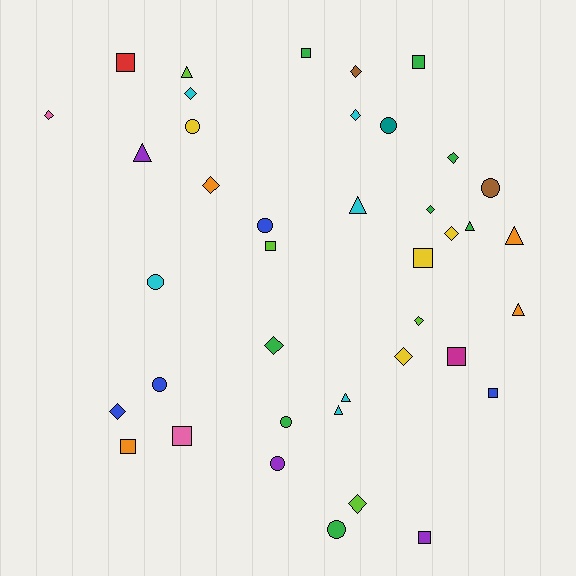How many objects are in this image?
There are 40 objects.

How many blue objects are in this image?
There are 4 blue objects.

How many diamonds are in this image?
There are 13 diamonds.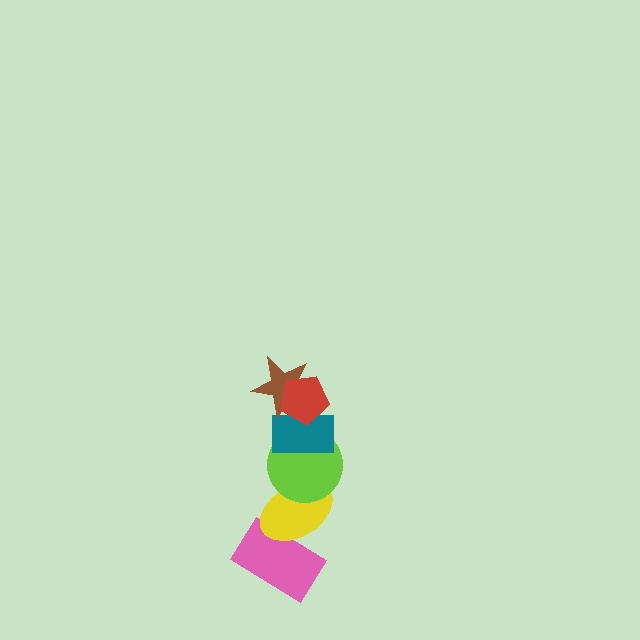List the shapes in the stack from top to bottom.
From top to bottom: the red pentagon, the brown star, the teal rectangle, the lime circle, the yellow ellipse, the pink rectangle.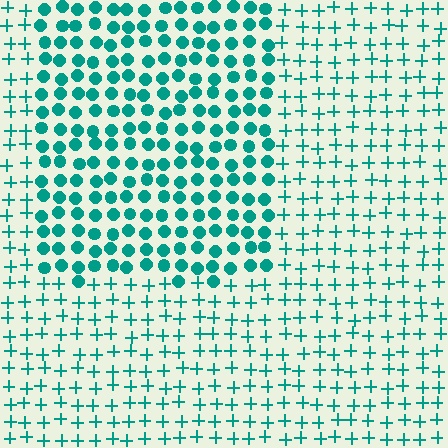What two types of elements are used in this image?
The image uses circles inside the rectangle region and plus signs outside it.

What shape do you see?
I see a rectangle.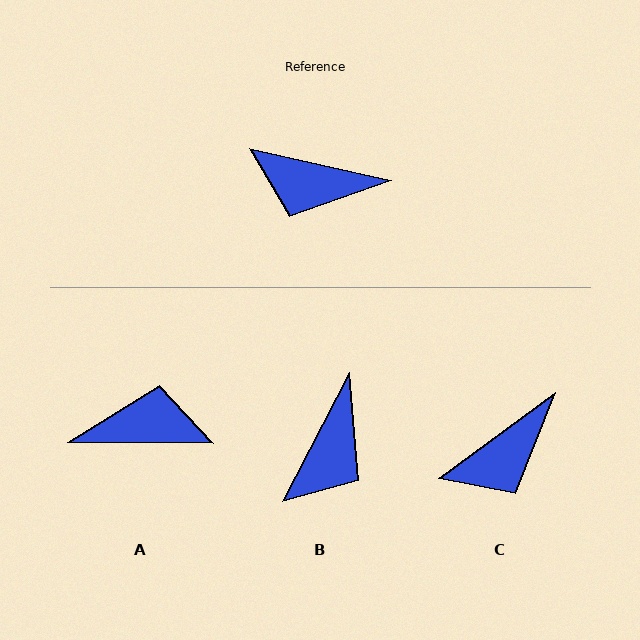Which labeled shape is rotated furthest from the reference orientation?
A, about 167 degrees away.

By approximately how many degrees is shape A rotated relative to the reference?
Approximately 167 degrees clockwise.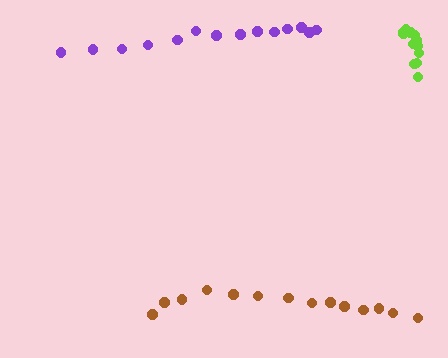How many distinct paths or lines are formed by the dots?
There are 3 distinct paths.